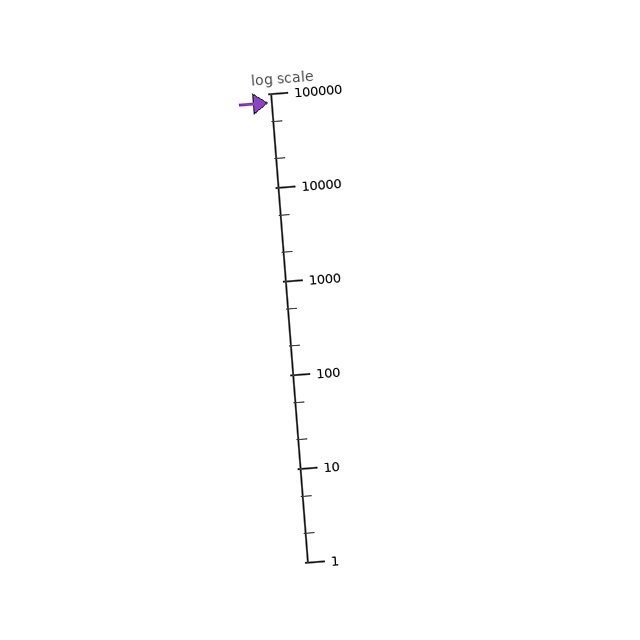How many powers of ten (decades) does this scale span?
The scale spans 5 decades, from 1 to 100000.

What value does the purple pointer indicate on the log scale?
The pointer indicates approximately 80000.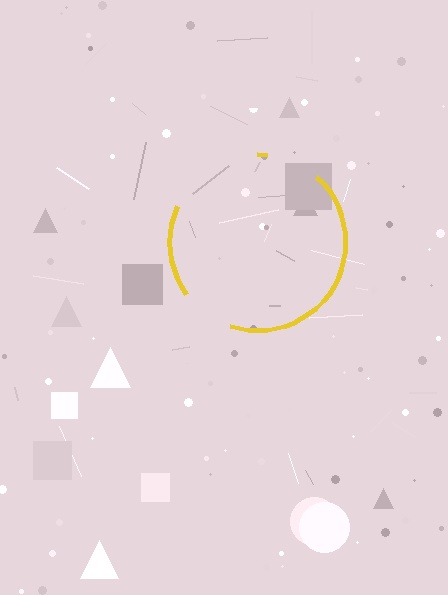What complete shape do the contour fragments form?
The contour fragments form a circle.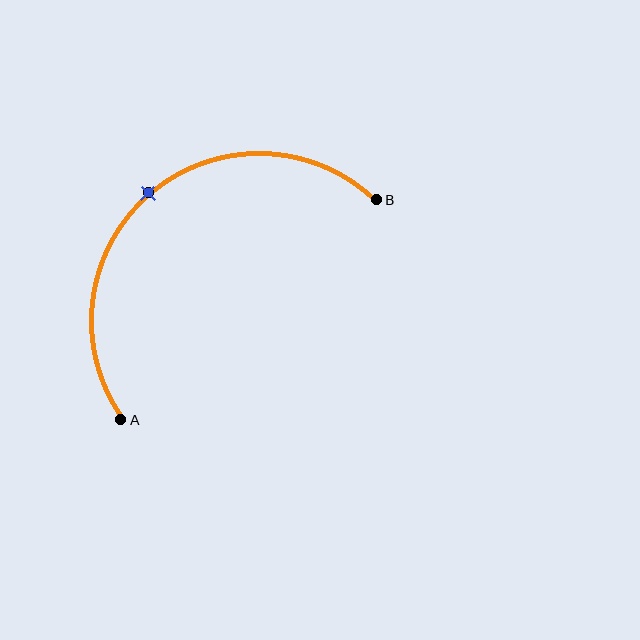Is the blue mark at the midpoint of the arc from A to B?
Yes. The blue mark lies on the arc at equal arc-length from both A and B — it is the arc midpoint.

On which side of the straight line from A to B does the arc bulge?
The arc bulges above and to the left of the straight line connecting A and B.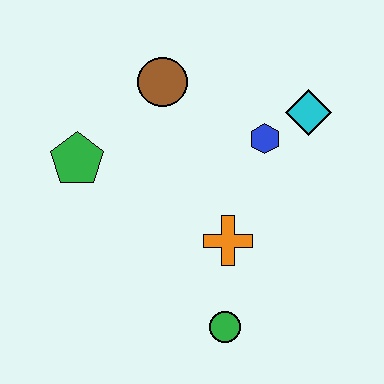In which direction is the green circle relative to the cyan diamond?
The green circle is below the cyan diamond.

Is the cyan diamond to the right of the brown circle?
Yes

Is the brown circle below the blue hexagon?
No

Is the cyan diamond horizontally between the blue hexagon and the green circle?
No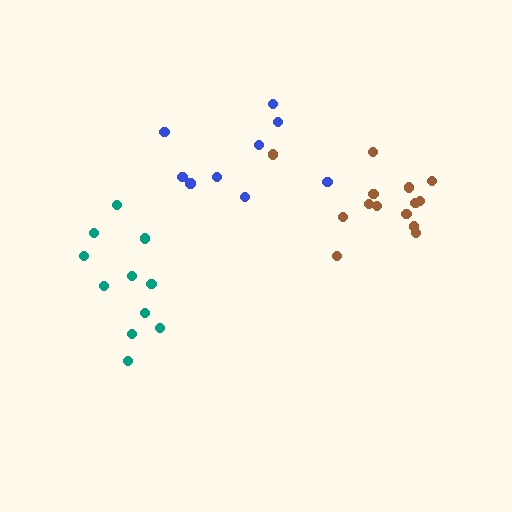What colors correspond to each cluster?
The clusters are colored: brown, teal, blue.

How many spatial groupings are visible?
There are 3 spatial groupings.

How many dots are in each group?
Group 1: 14 dots, Group 2: 11 dots, Group 3: 9 dots (34 total).